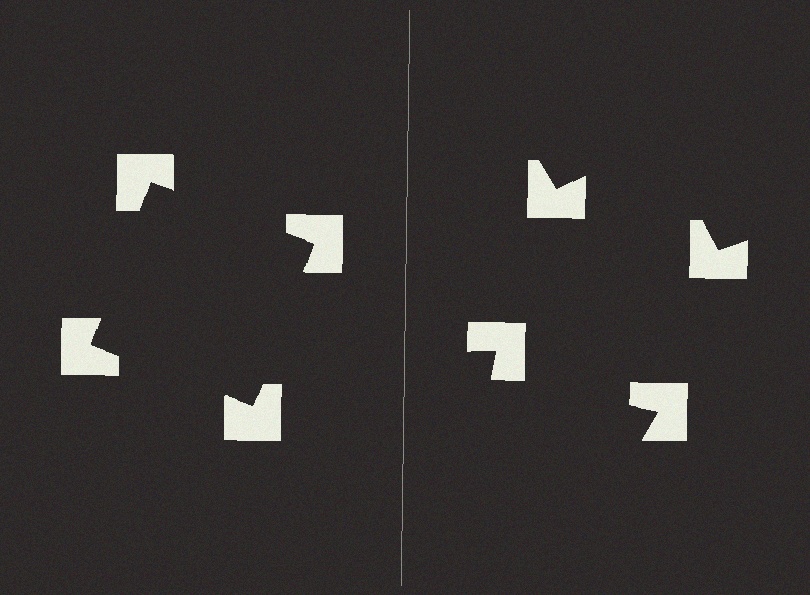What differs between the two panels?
The notched squares are positioned identically on both sides; only the wedge orientations differ. On the left they align to a square; on the right they are misaligned.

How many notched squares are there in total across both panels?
8 — 4 on each side.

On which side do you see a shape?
An illusory square appears on the left side. On the right side the wedge cuts are rotated, so no coherent shape forms.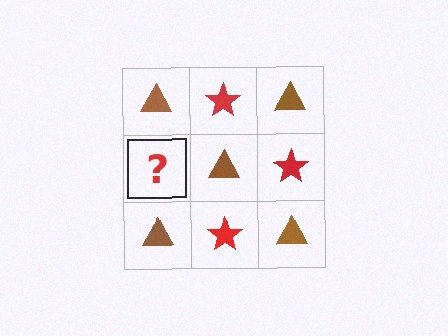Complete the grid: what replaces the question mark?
The question mark should be replaced with a red star.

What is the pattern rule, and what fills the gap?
The rule is that it alternates brown triangle and red star in a checkerboard pattern. The gap should be filled with a red star.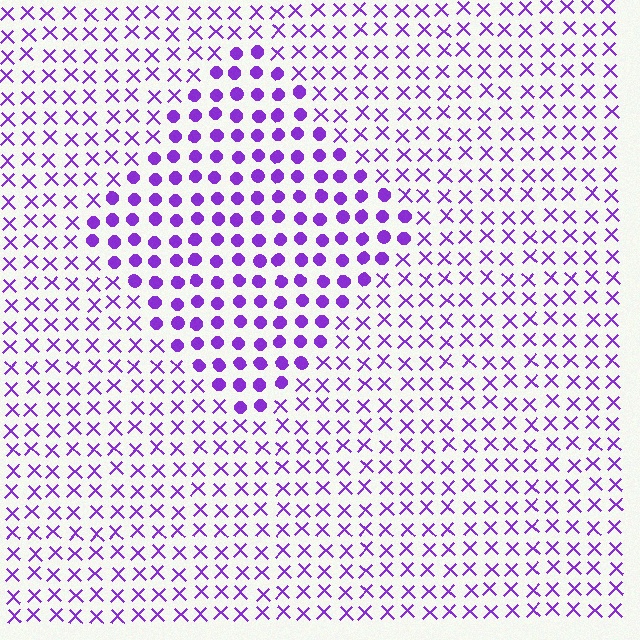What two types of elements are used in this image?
The image uses circles inside the diamond region and X marks outside it.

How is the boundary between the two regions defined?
The boundary is defined by a change in element shape: circles inside vs. X marks outside. All elements share the same color and spacing.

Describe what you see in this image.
The image is filled with small purple elements arranged in a uniform grid. A diamond-shaped region contains circles, while the surrounding area contains X marks. The boundary is defined purely by the change in element shape.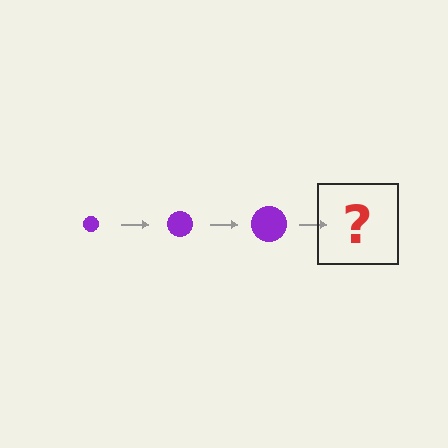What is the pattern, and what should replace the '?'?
The pattern is that the circle gets progressively larger each step. The '?' should be a purple circle, larger than the previous one.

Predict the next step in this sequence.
The next step is a purple circle, larger than the previous one.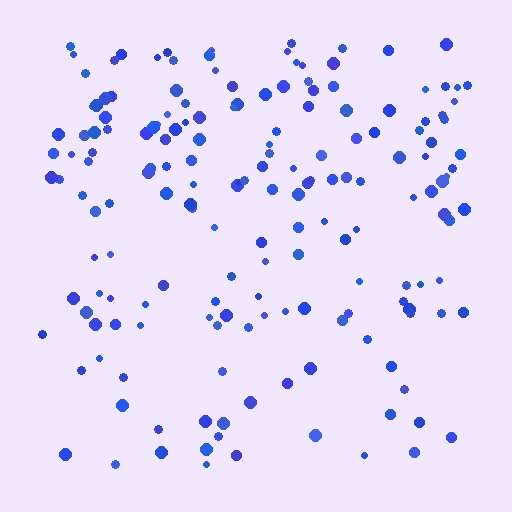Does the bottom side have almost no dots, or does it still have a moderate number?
Still a moderate number, just noticeably fewer than the top.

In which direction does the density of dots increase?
From bottom to top, with the top side densest.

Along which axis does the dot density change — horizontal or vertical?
Vertical.